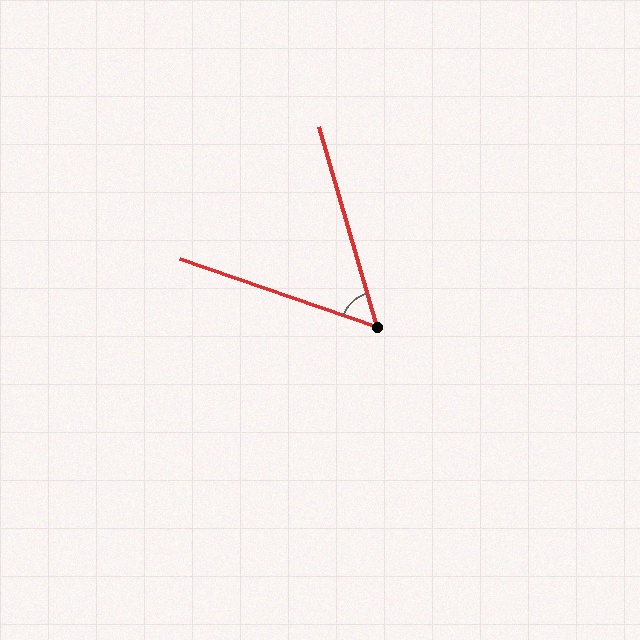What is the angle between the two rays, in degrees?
Approximately 55 degrees.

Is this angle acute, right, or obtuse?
It is acute.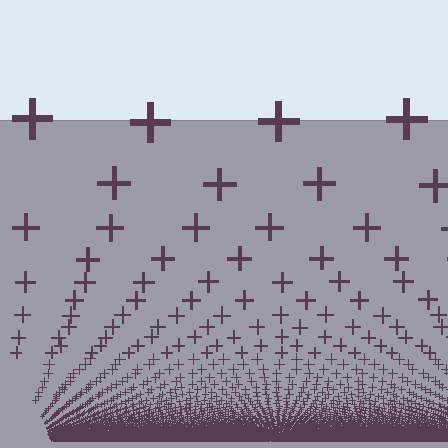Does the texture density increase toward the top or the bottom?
Density increases toward the bottom.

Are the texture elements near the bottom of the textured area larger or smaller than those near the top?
Smaller. The gradient is inverted — elements near the bottom are smaller and denser.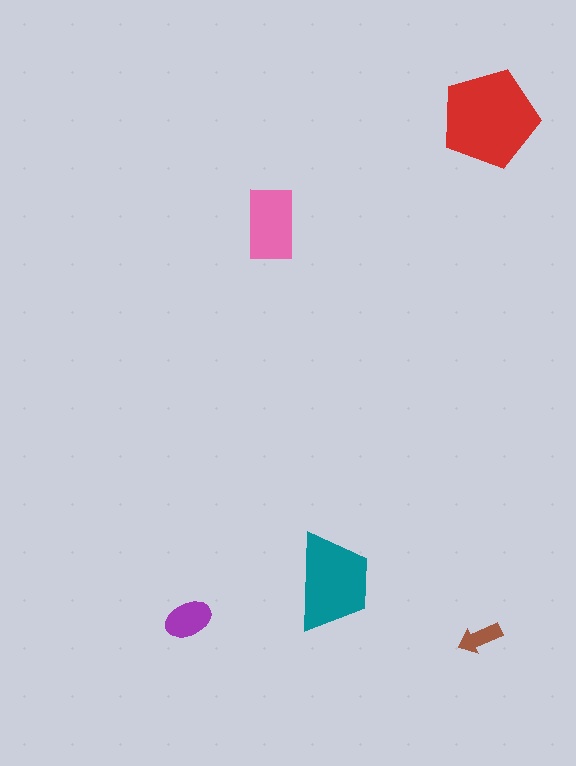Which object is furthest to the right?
The red pentagon is rightmost.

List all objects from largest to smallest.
The red pentagon, the teal trapezoid, the pink rectangle, the purple ellipse, the brown arrow.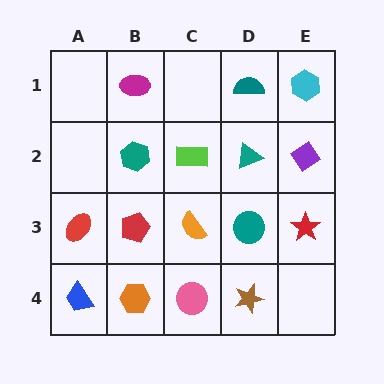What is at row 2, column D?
A teal triangle.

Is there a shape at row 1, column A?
No, that cell is empty.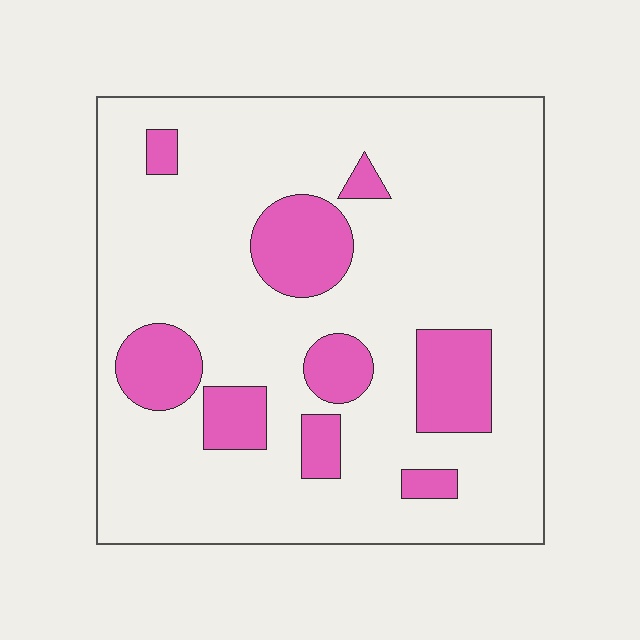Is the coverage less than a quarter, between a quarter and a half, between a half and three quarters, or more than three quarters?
Less than a quarter.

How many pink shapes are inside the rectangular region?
9.